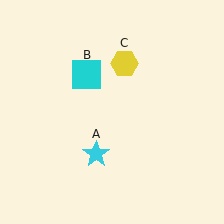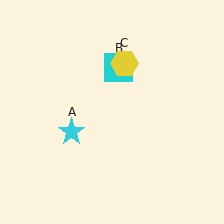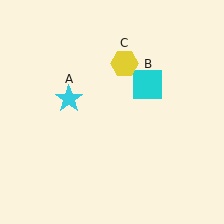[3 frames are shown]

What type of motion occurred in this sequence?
The cyan star (object A), cyan square (object B) rotated clockwise around the center of the scene.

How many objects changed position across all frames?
2 objects changed position: cyan star (object A), cyan square (object B).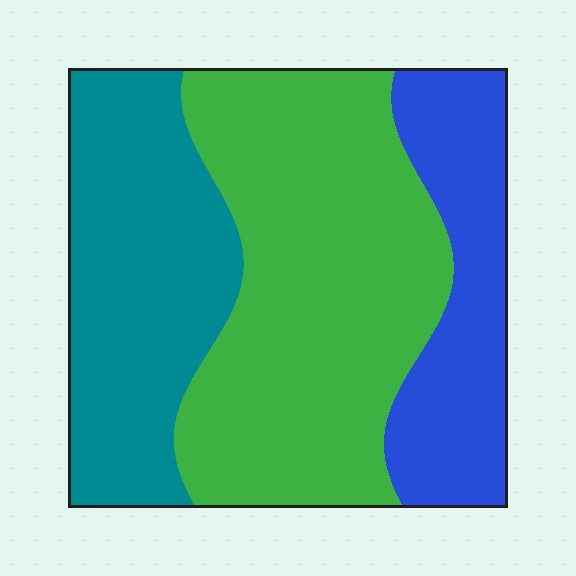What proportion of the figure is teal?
Teal covers 31% of the figure.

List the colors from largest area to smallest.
From largest to smallest: green, teal, blue.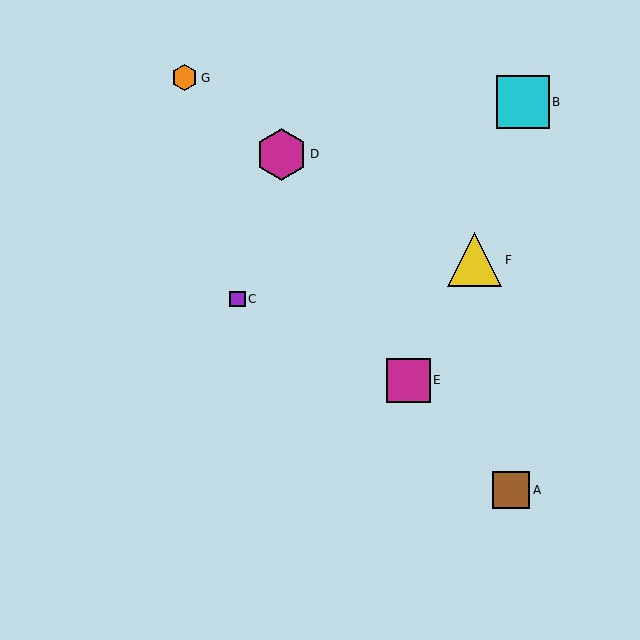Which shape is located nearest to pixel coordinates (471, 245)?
The yellow triangle (labeled F) at (475, 260) is nearest to that location.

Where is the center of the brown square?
The center of the brown square is at (511, 490).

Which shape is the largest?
The yellow triangle (labeled F) is the largest.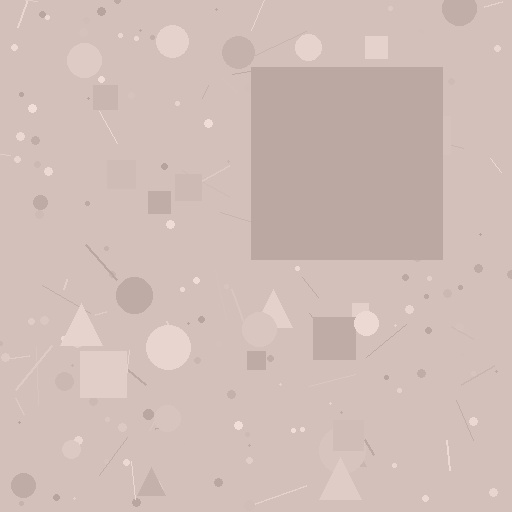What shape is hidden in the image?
A square is hidden in the image.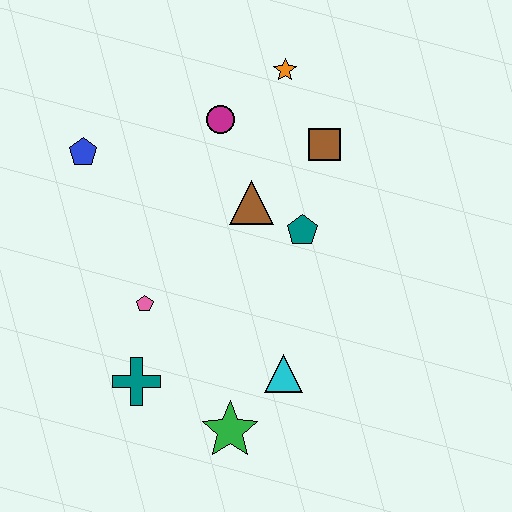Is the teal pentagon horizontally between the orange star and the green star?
No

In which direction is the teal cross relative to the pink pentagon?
The teal cross is below the pink pentagon.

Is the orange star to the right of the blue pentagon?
Yes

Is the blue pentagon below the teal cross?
No